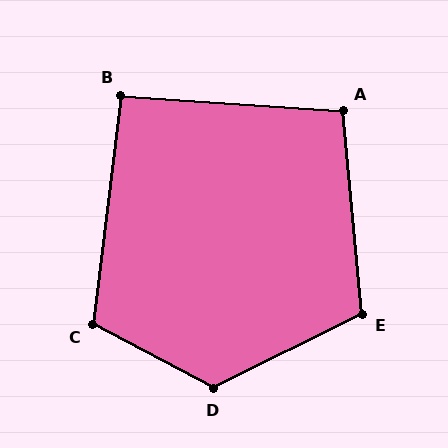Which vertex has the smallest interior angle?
B, at approximately 93 degrees.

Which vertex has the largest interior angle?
D, at approximately 125 degrees.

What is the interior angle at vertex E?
Approximately 111 degrees (obtuse).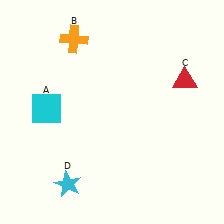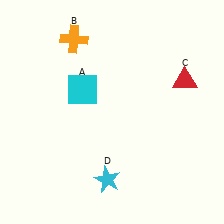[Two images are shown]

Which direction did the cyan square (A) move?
The cyan square (A) moved right.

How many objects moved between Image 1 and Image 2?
2 objects moved between the two images.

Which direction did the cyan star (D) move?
The cyan star (D) moved right.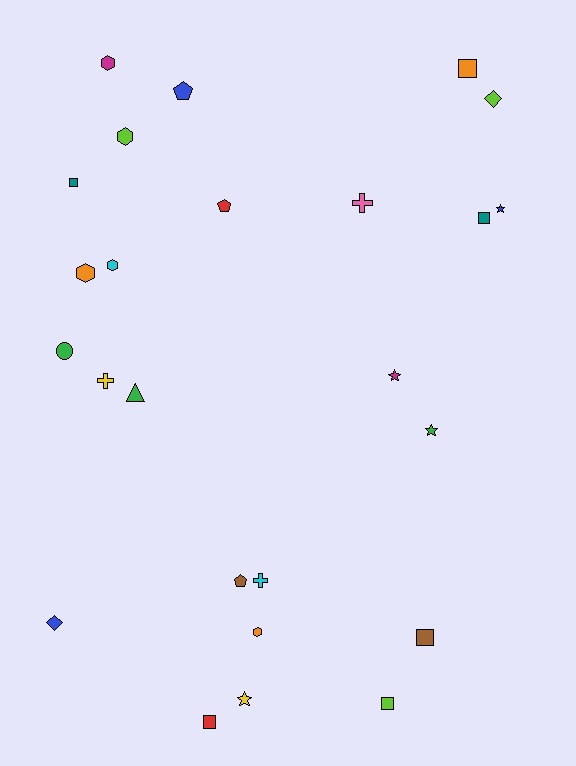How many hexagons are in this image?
There are 5 hexagons.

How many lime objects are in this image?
There are 3 lime objects.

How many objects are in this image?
There are 25 objects.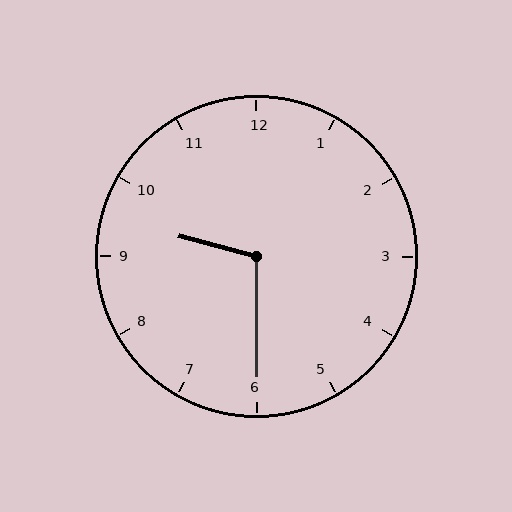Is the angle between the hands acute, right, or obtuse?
It is obtuse.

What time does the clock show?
9:30.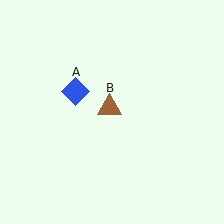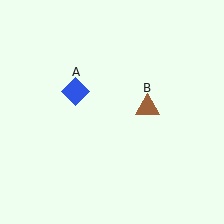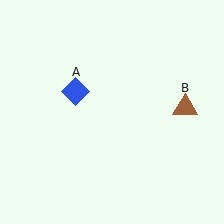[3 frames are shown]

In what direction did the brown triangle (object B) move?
The brown triangle (object B) moved right.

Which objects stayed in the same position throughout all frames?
Blue diamond (object A) remained stationary.